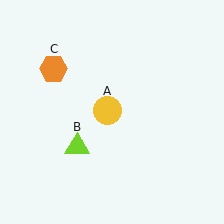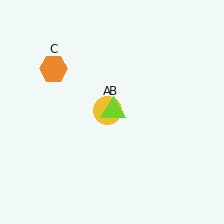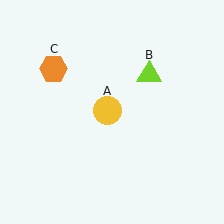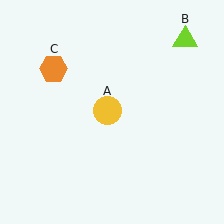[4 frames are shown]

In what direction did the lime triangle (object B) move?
The lime triangle (object B) moved up and to the right.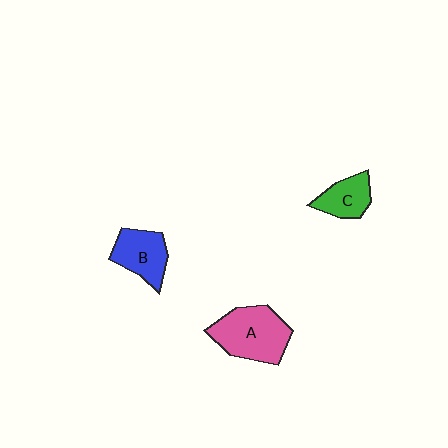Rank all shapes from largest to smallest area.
From largest to smallest: A (pink), B (blue), C (green).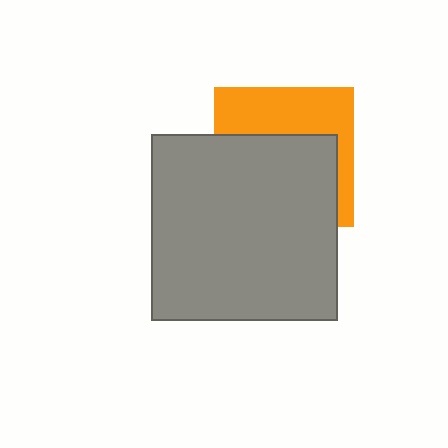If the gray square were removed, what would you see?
You would see the complete orange square.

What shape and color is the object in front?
The object in front is a gray square.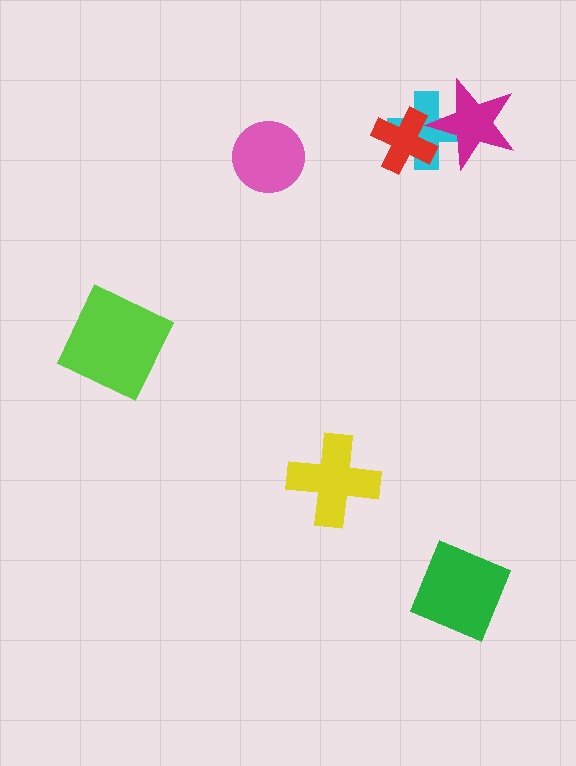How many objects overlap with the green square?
0 objects overlap with the green square.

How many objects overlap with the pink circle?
0 objects overlap with the pink circle.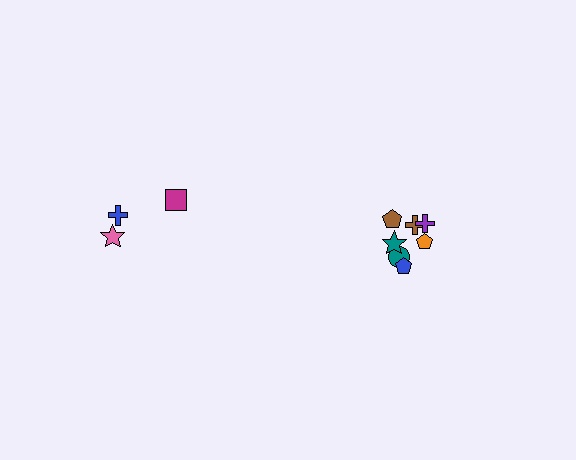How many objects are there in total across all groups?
There are 10 objects.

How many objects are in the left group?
There are 3 objects.